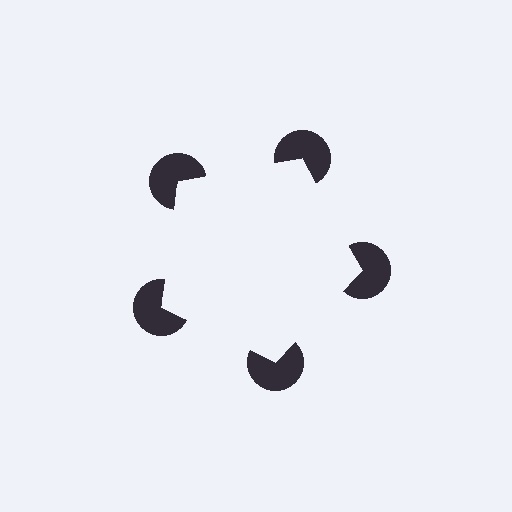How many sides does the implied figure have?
5 sides.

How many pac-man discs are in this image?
There are 5 — one at each vertex of the illusory pentagon.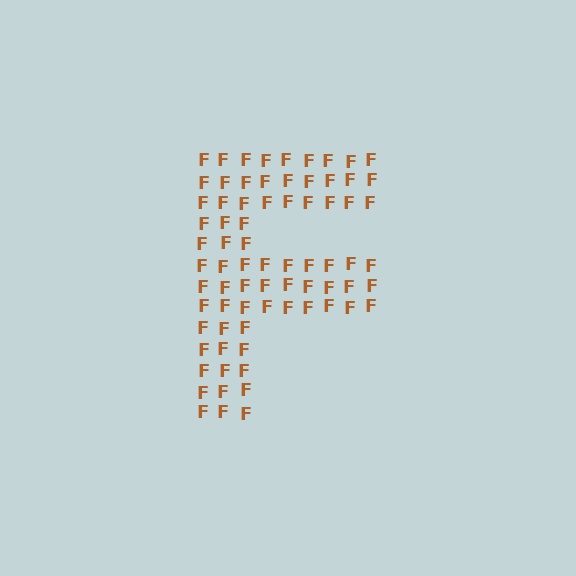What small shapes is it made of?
It is made of small letter F's.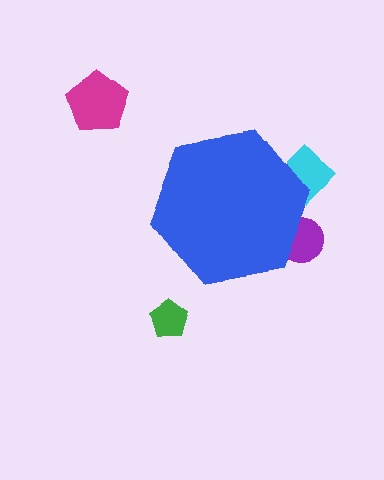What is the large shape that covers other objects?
A blue hexagon.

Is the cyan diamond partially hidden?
Yes, the cyan diamond is partially hidden behind the blue hexagon.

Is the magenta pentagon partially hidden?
No, the magenta pentagon is fully visible.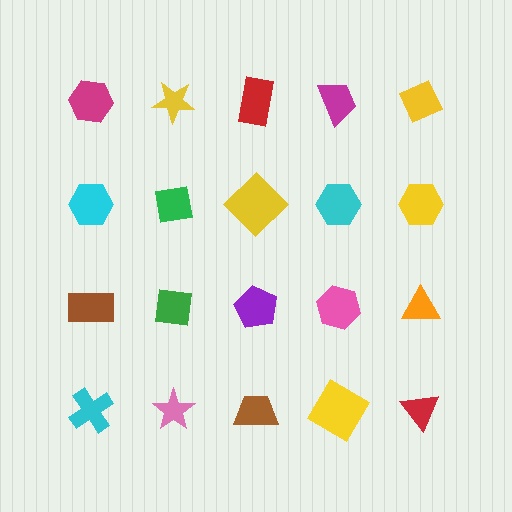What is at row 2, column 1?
A cyan hexagon.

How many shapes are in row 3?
5 shapes.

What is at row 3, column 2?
A green square.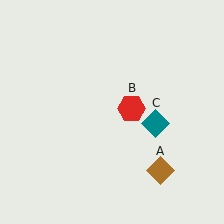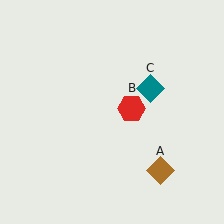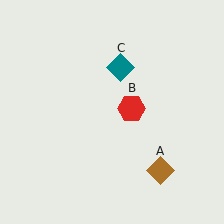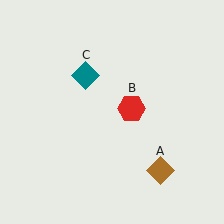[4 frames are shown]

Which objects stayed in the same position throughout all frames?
Brown diamond (object A) and red hexagon (object B) remained stationary.